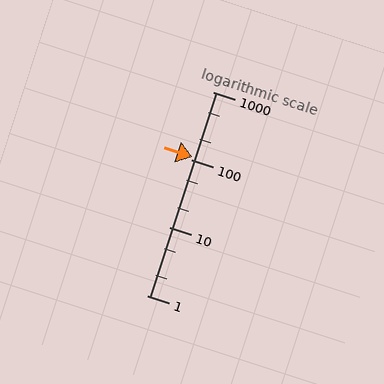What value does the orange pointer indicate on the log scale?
The pointer indicates approximately 110.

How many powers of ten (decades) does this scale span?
The scale spans 3 decades, from 1 to 1000.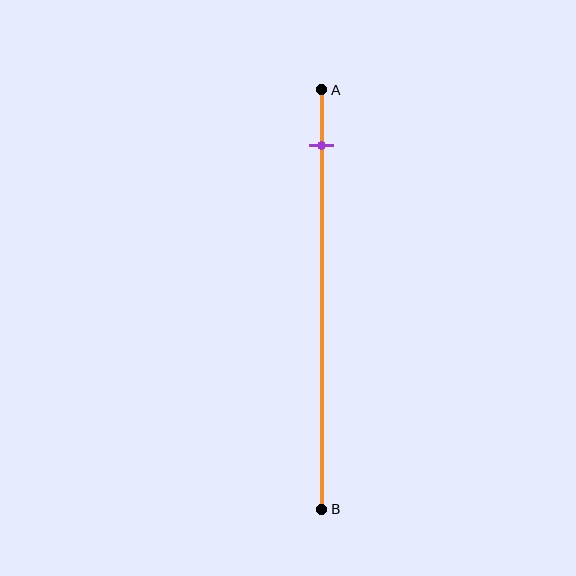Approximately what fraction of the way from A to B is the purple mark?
The purple mark is approximately 15% of the way from A to B.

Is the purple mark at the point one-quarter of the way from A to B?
No, the mark is at about 15% from A, not at the 25% one-quarter point.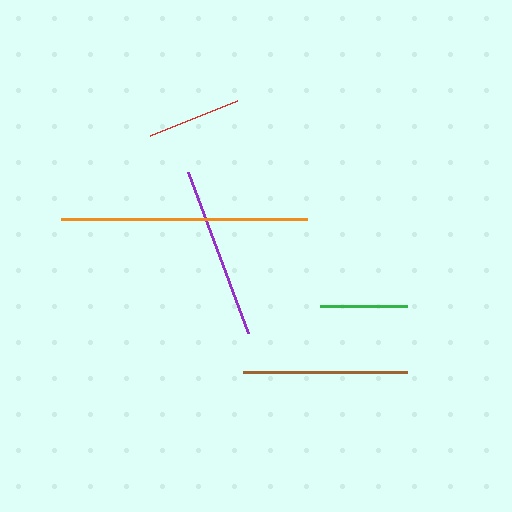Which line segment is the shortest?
The green line is the shortest at approximately 88 pixels.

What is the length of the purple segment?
The purple segment is approximately 172 pixels long.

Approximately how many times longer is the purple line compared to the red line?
The purple line is approximately 1.9 times the length of the red line.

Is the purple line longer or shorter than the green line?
The purple line is longer than the green line.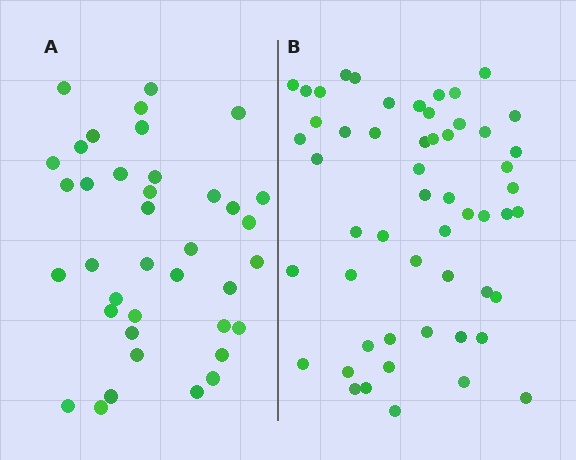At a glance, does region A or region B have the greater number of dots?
Region B (the right region) has more dots.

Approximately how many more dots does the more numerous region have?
Region B has approximately 15 more dots than region A.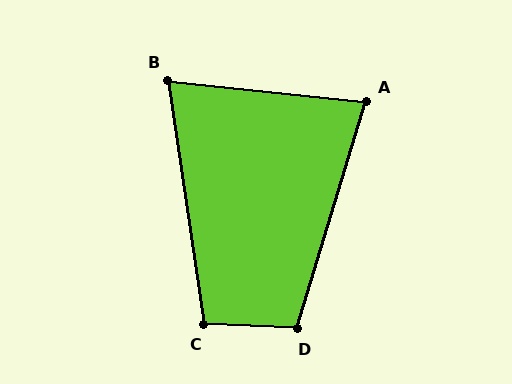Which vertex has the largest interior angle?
D, at approximately 105 degrees.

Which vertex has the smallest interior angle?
B, at approximately 75 degrees.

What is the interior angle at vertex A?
Approximately 79 degrees (acute).